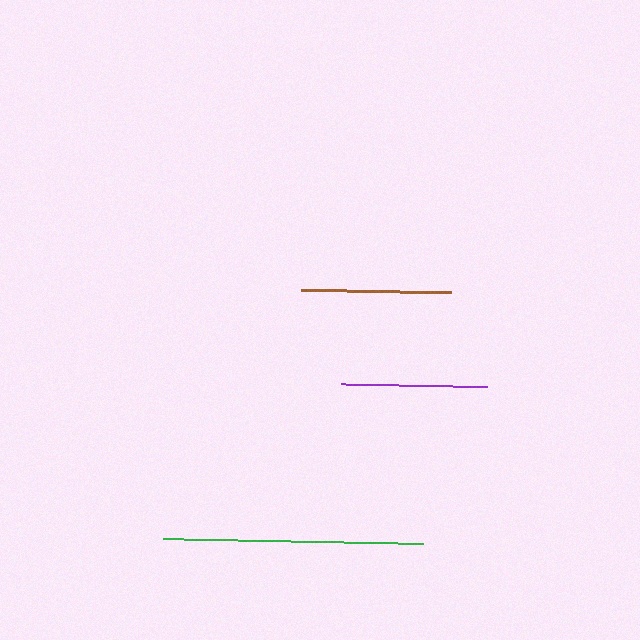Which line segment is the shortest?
The purple line is the shortest at approximately 146 pixels.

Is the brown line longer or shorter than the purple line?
The brown line is longer than the purple line.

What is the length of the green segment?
The green segment is approximately 260 pixels long.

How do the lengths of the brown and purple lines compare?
The brown and purple lines are approximately the same length.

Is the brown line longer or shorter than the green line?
The green line is longer than the brown line.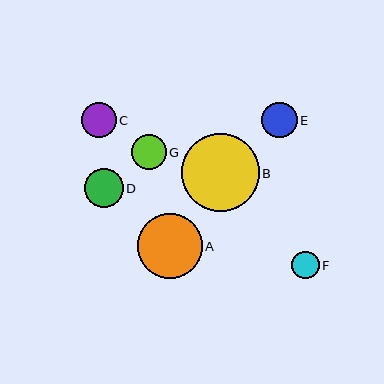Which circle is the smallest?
Circle F is the smallest with a size of approximately 27 pixels.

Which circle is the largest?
Circle B is the largest with a size of approximately 77 pixels.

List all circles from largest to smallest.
From largest to smallest: B, A, D, E, C, G, F.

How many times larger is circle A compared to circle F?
Circle A is approximately 2.4 times the size of circle F.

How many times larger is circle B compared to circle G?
Circle B is approximately 2.2 times the size of circle G.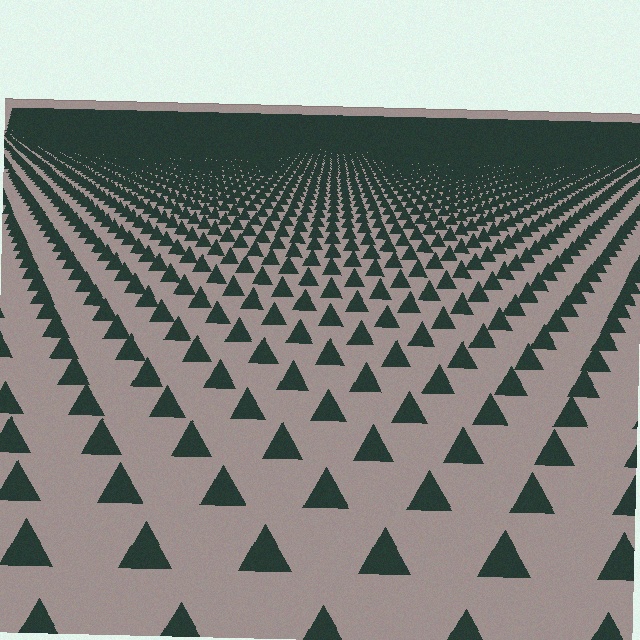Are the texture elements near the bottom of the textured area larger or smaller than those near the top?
Larger. Near the bottom, elements are closer to the viewer and appear at a bigger on-screen size.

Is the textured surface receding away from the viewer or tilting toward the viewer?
The surface is receding away from the viewer. Texture elements get smaller and denser toward the top.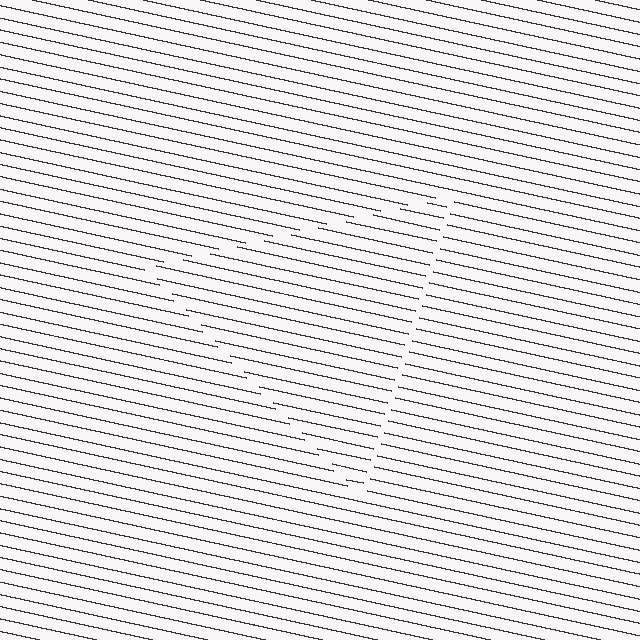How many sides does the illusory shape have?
3 sides — the line-ends trace a triangle.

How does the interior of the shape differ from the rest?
The interior of the shape contains the same grating, shifted by half a period — the contour is defined by the phase discontinuity where line-ends from the inner and outer gratings abut.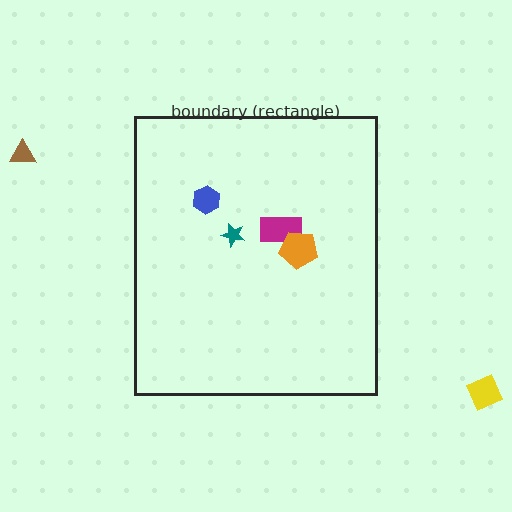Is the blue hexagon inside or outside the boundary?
Inside.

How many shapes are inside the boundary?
4 inside, 2 outside.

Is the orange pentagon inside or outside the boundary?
Inside.